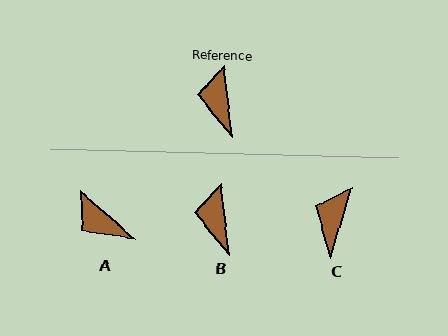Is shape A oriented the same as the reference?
No, it is off by about 42 degrees.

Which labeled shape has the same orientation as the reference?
B.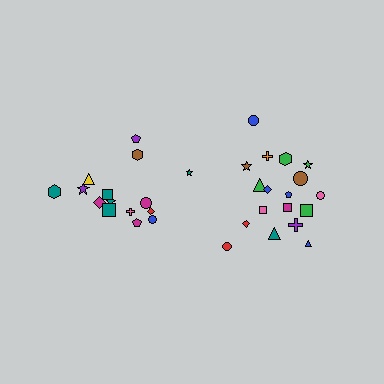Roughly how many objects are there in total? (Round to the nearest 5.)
Roughly 35 objects in total.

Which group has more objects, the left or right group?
The right group.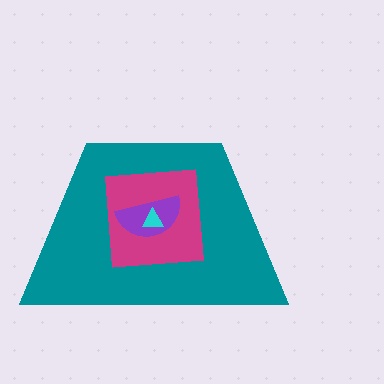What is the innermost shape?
The cyan triangle.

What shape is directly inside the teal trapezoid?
The magenta square.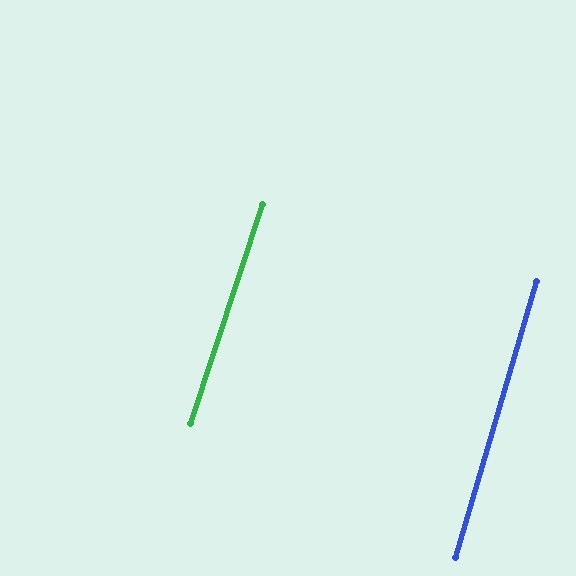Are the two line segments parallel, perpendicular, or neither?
Parallel — their directions differ by only 1.5°.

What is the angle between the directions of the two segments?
Approximately 1 degree.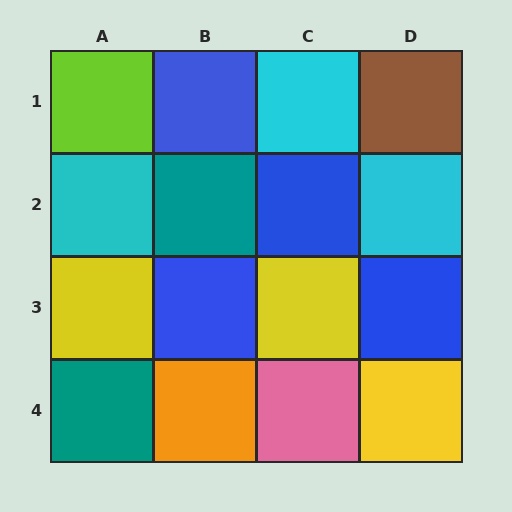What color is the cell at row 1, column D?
Brown.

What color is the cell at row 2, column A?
Cyan.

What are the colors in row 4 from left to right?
Teal, orange, pink, yellow.